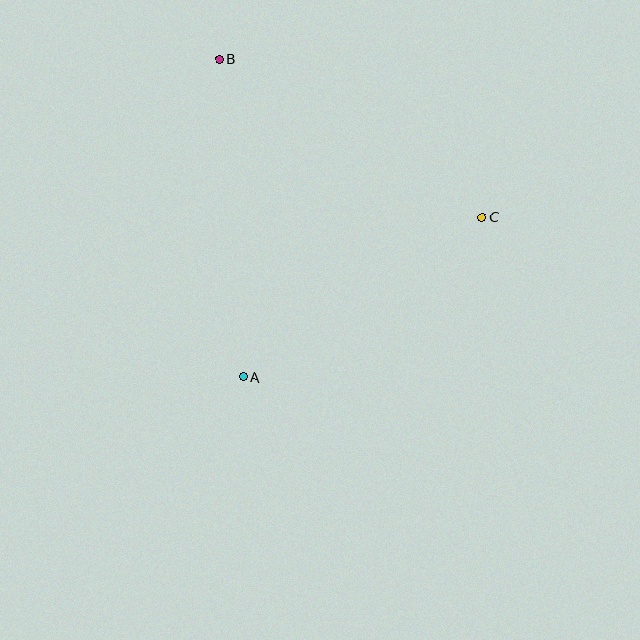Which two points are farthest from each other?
Points A and B are farthest from each other.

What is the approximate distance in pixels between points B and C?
The distance between B and C is approximately 307 pixels.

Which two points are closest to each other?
Points A and C are closest to each other.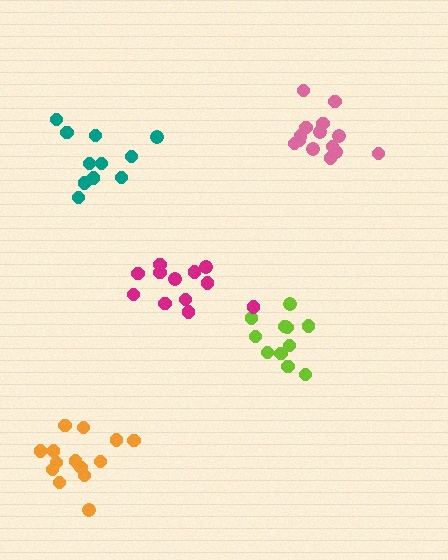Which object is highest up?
The pink cluster is topmost.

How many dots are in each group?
Group 1: 14 dots, Group 2: 14 dots, Group 3: 11 dots, Group 4: 12 dots, Group 5: 11 dots (62 total).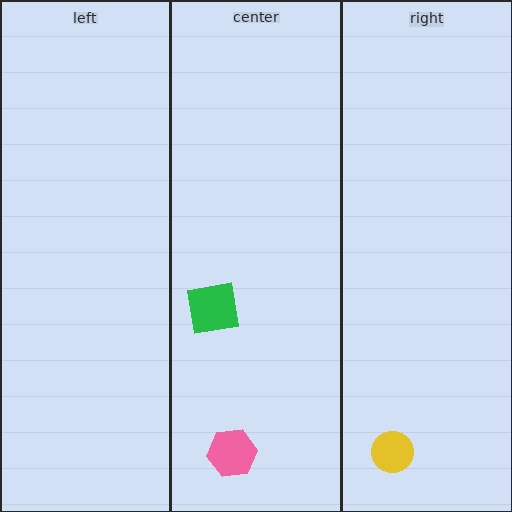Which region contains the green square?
The center region.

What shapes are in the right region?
The yellow circle.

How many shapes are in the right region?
1.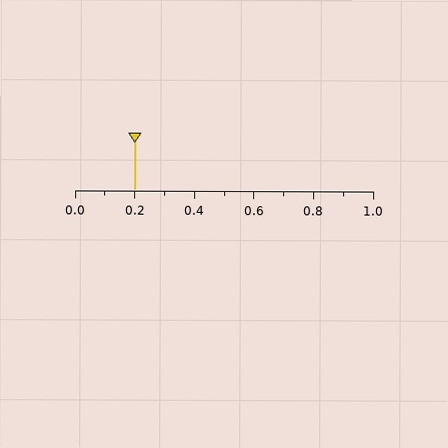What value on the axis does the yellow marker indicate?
The marker indicates approximately 0.2.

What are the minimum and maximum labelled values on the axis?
The axis runs from 0.0 to 1.0.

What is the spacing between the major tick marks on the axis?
The major ticks are spaced 0.2 apart.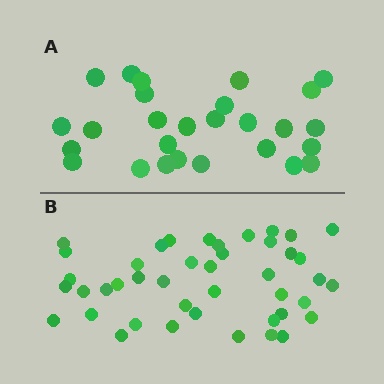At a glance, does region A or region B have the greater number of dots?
Region B (the bottom region) has more dots.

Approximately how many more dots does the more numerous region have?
Region B has approximately 15 more dots than region A.